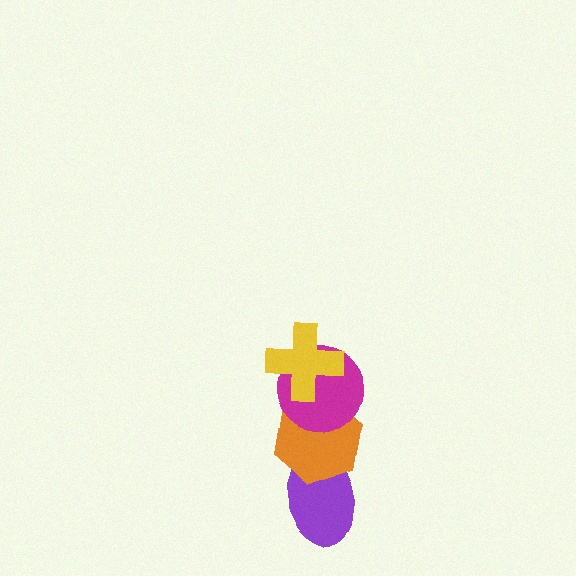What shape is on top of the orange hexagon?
The magenta circle is on top of the orange hexagon.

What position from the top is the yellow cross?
The yellow cross is 1st from the top.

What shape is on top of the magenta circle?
The yellow cross is on top of the magenta circle.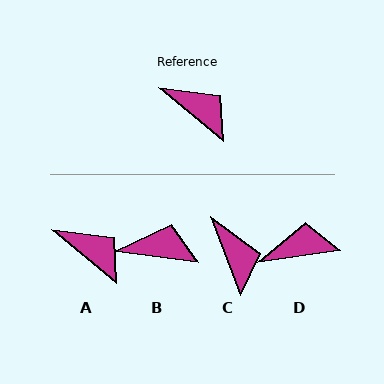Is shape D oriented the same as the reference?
No, it is off by about 48 degrees.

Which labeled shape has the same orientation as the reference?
A.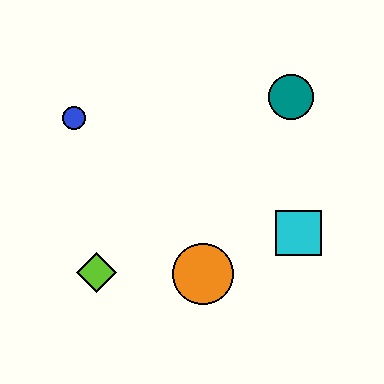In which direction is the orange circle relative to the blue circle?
The orange circle is below the blue circle.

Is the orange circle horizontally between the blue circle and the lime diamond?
No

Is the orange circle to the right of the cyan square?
No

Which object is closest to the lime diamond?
The orange circle is closest to the lime diamond.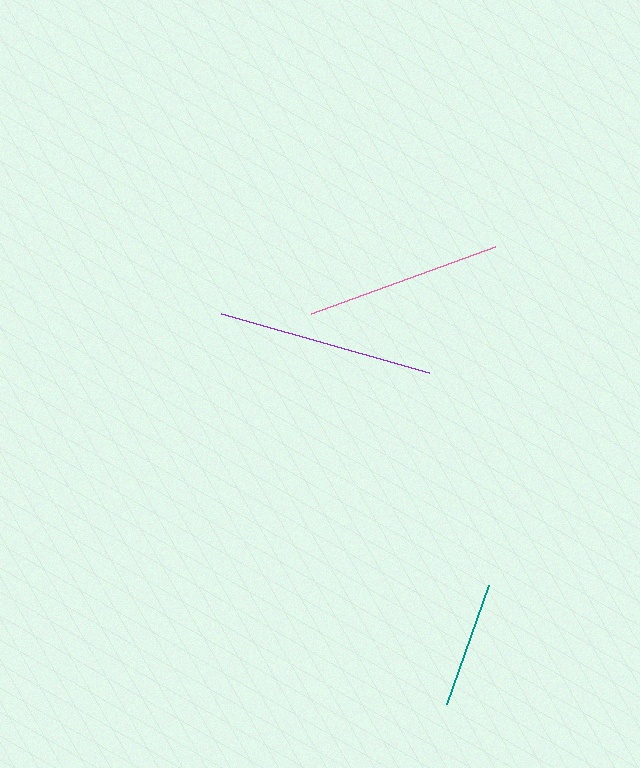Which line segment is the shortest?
The teal line is the shortest at approximately 126 pixels.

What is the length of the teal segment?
The teal segment is approximately 126 pixels long.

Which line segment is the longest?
The purple line is the longest at approximately 215 pixels.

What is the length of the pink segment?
The pink segment is approximately 196 pixels long.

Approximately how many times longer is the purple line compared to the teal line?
The purple line is approximately 1.7 times the length of the teal line.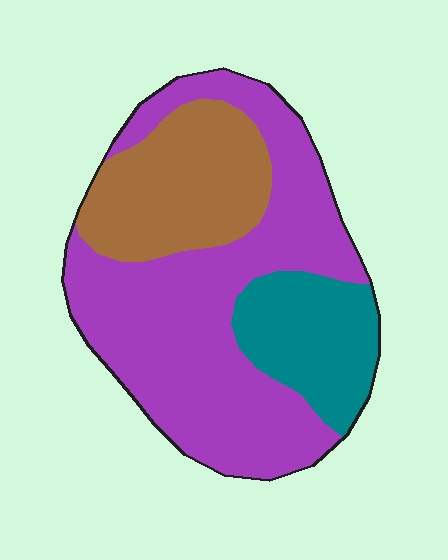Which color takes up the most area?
Purple, at roughly 60%.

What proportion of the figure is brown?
Brown takes up about one quarter (1/4) of the figure.